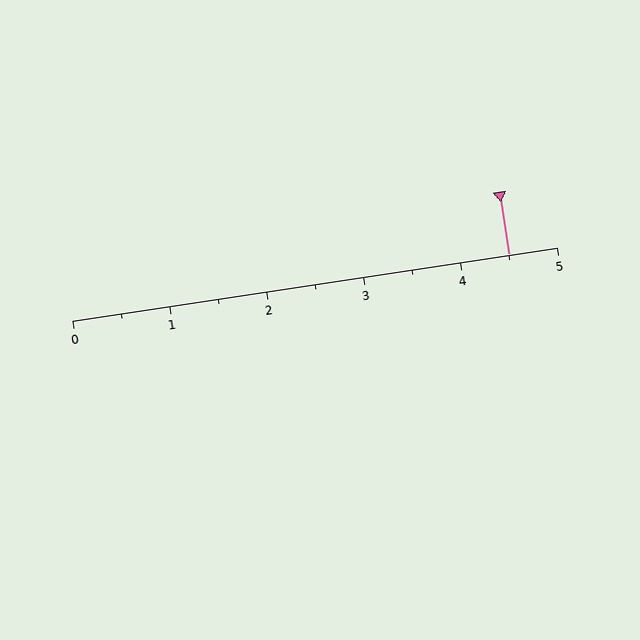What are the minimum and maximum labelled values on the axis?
The axis runs from 0 to 5.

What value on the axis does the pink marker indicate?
The marker indicates approximately 4.5.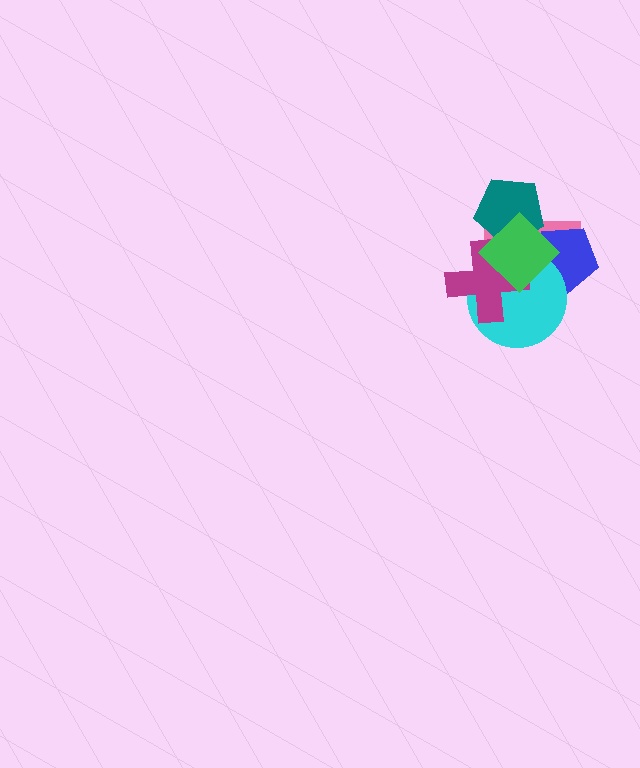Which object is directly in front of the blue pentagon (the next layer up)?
The cyan circle is directly in front of the blue pentagon.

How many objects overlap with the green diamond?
5 objects overlap with the green diamond.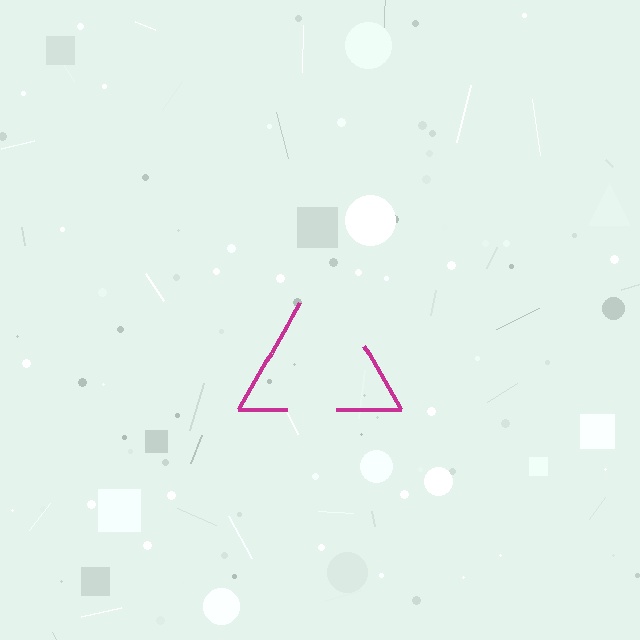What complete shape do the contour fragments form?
The contour fragments form a triangle.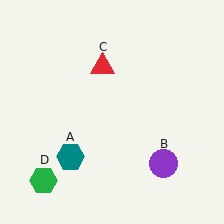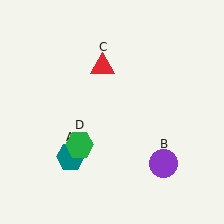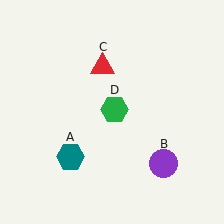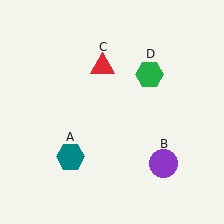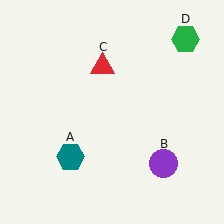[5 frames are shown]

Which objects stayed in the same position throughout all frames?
Teal hexagon (object A) and purple circle (object B) and red triangle (object C) remained stationary.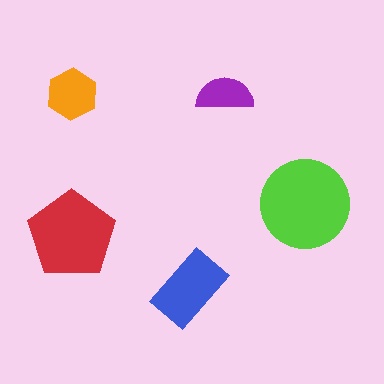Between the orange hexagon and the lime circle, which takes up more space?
The lime circle.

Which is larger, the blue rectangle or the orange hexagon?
The blue rectangle.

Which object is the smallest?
The purple semicircle.